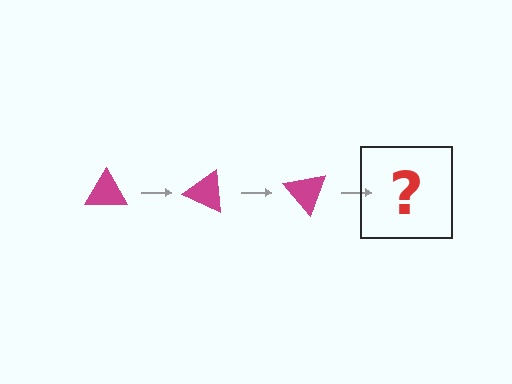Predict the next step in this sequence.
The next step is a magenta triangle rotated 75 degrees.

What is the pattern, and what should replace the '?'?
The pattern is that the triangle rotates 25 degrees each step. The '?' should be a magenta triangle rotated 75 degrees.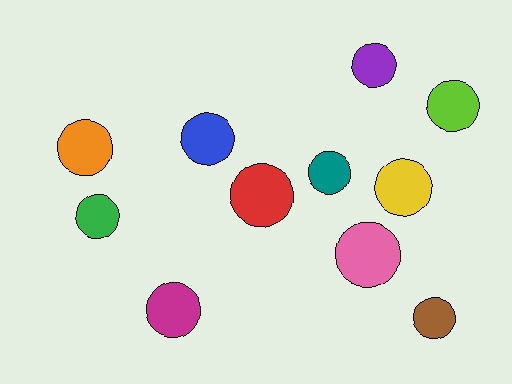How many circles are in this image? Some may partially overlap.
There are 11 circles.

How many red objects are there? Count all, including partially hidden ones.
There is 1 red object.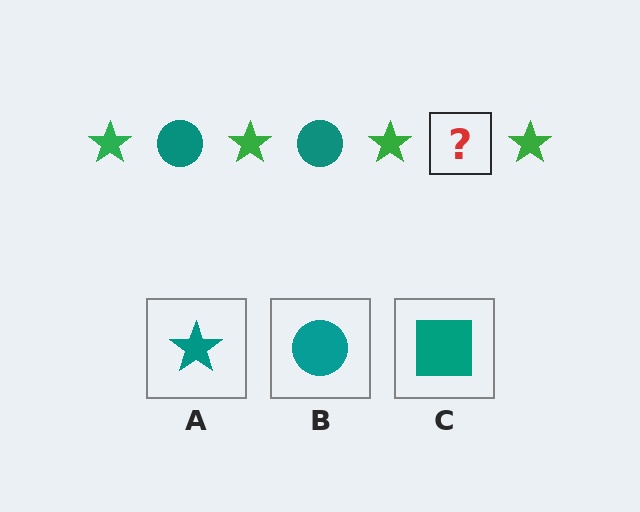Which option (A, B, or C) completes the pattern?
B.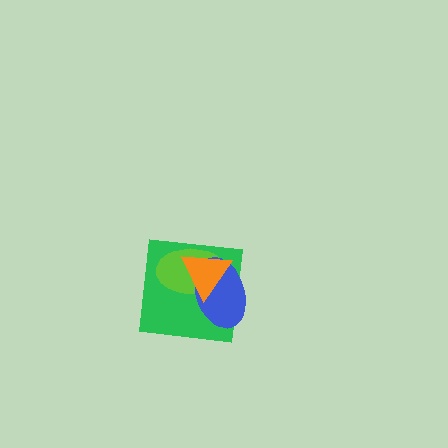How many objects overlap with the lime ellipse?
3 objects overlap with the lime ellipse.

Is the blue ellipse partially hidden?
Yes, it is partially covered by another shape.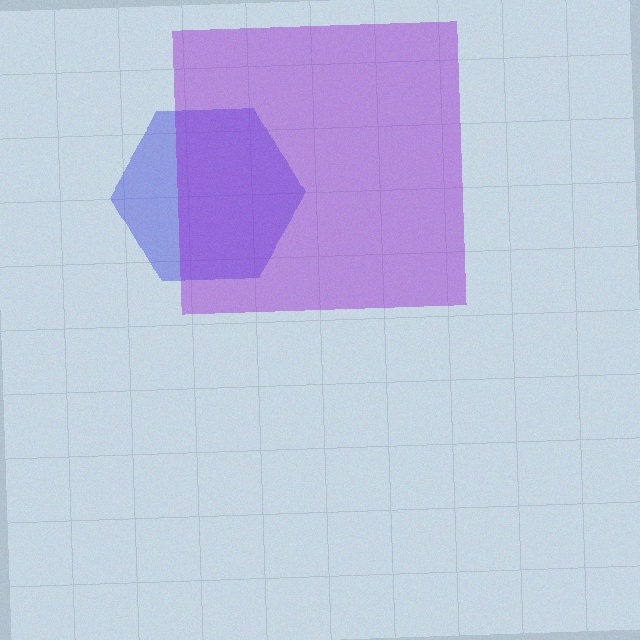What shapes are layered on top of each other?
The layered shapes are: a blue hexagon, a purple square.